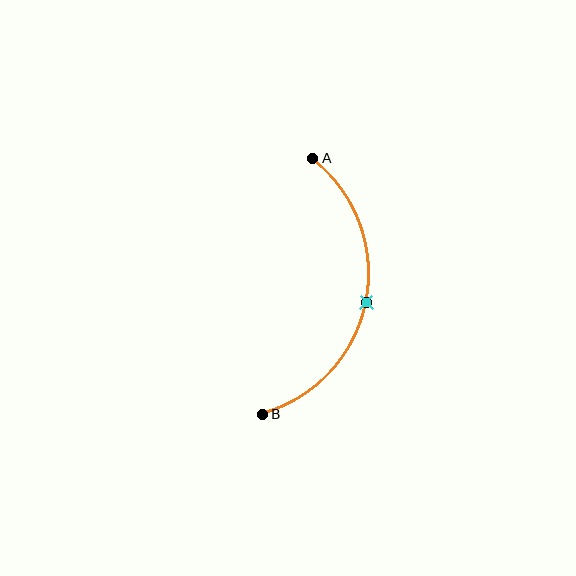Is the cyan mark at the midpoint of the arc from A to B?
Yes. The cyan mark lies on the arc at equal arc-length from both A and B — it is the arc midpoint.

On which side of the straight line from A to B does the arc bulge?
The arc bulges to the right of the straight line connecting A and B.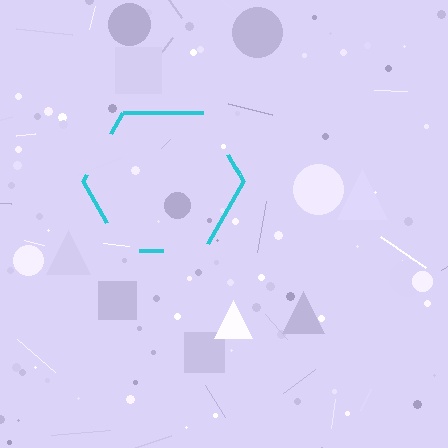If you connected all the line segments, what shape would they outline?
They would outline a hexagon.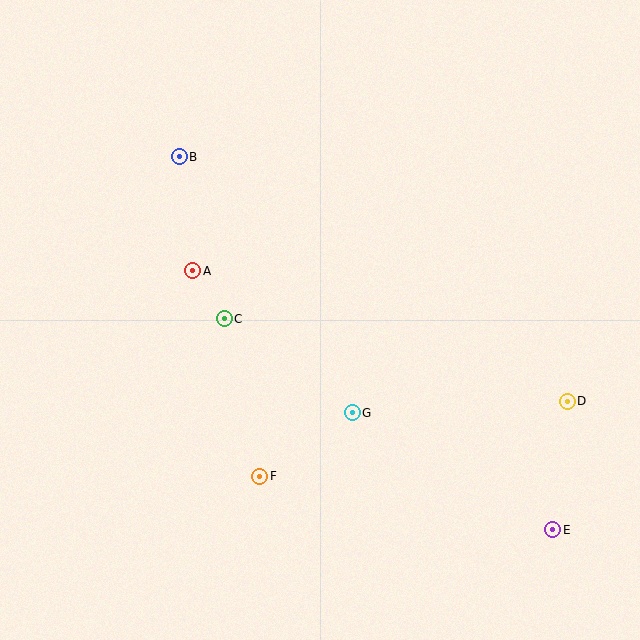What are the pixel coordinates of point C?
Point C is at (224, 319).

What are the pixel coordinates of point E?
Point E is at (553, 530).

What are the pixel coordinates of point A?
Point A is at (192, 271).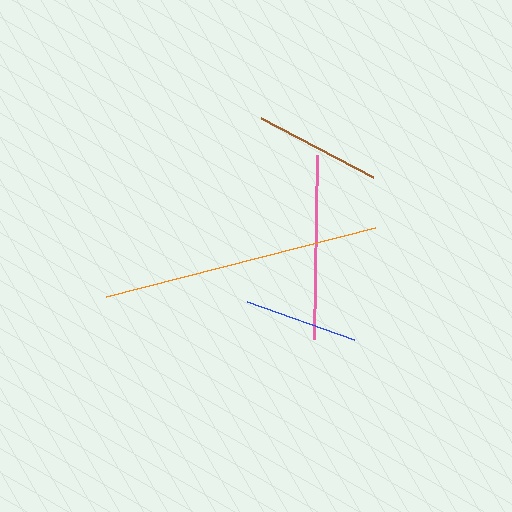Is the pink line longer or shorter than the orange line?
The orange line is longer than the pink line.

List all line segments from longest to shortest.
From longest to shortest: orange, pink, brown, blue.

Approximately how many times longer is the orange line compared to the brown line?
The orange line is approximately 2.2 times the length of the brown line.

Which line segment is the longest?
The orange line is the longest at approximately 278 pixels.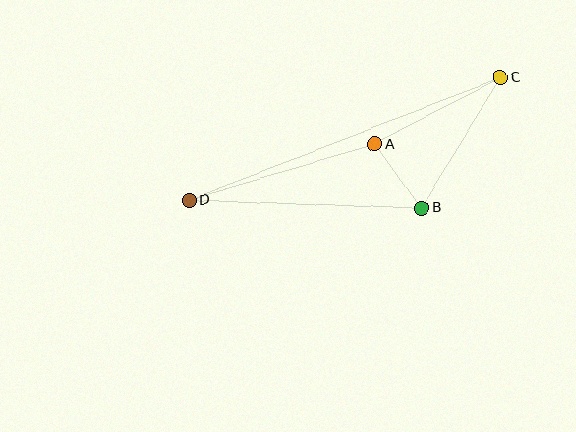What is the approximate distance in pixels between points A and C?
The distance between A and C is approximately 142 pixels.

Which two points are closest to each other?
Points A and B are closest to each other.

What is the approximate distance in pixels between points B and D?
The distance between B and D is approximately 233 pixels.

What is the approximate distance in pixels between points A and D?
The distance between A and D is approximately 194 pixels.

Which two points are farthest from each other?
Points C and D are farthest from each other.